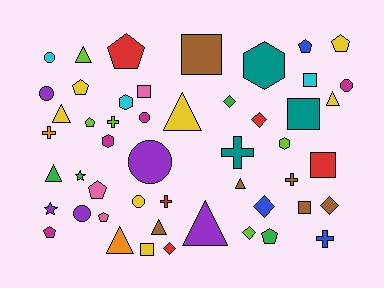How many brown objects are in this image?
There are 6 brown objects.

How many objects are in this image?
There are 50 objects.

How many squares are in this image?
There are 7 squares.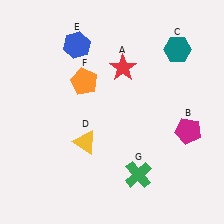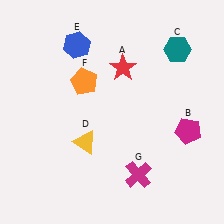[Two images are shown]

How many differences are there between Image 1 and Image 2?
There is 1 difference between the two images.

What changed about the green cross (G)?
In Image 1, G is green. In Image 2, it changed to magenta.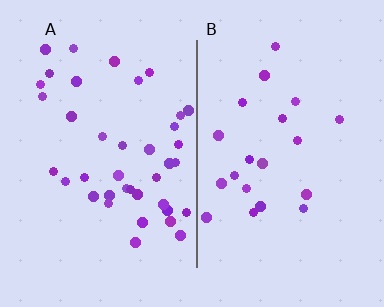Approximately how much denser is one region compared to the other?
Approximately 1.9× — region A over region B.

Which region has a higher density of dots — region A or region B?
A (the left).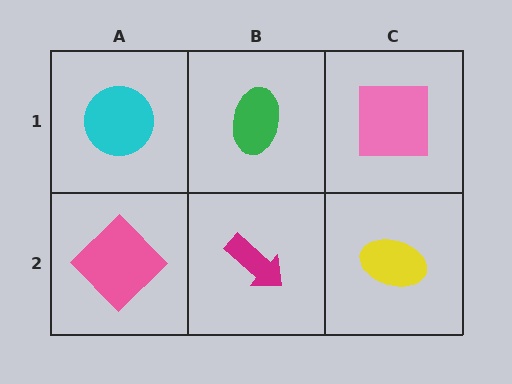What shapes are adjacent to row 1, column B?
A magenta arrow (row 2, column B), a cyan circle (row 1, column A), a pink square (row 1, column C).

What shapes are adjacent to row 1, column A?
A pink diamond (row 2, column A), a green ellipse (row 1, column B).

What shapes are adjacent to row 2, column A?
A cyan circle (row 1, column A), a magenta arrow (row 2, column B).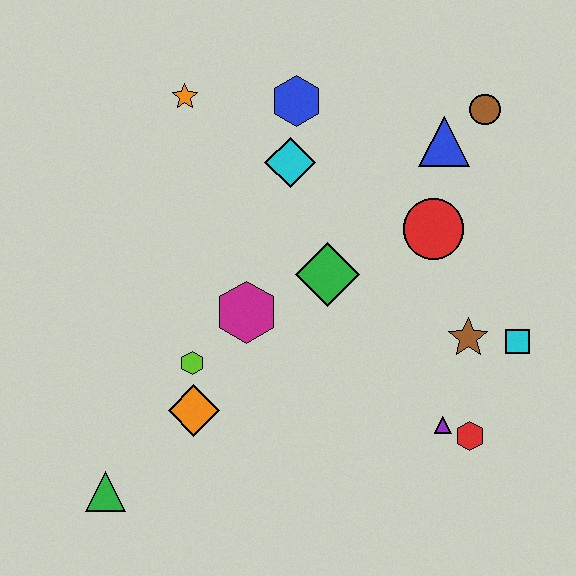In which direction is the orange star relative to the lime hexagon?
The orange star is above the lime hexagon.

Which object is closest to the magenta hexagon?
The lime hexagon is closest to the magenta hexagon.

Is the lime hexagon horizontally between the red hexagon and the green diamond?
No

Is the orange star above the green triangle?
Yes